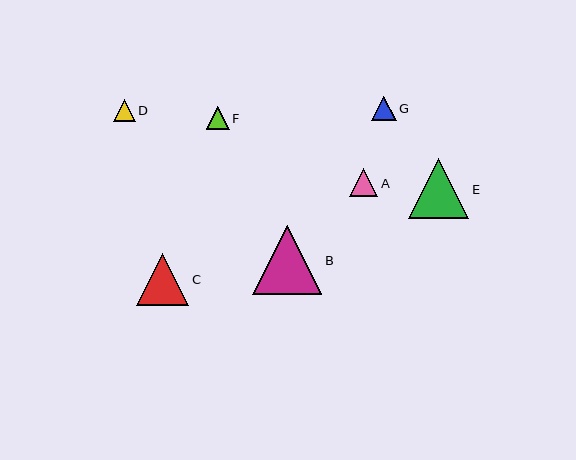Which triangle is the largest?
Triangle B is the largest with a size of approximately 69 pixels.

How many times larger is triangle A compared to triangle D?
Triangle A is approximately 1.3 times the size of triangle D.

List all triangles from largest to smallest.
From largest to smallest: B, E, C, A, G, F, D.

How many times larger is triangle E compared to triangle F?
Triangle E is approximately 2.6 times the size of triangle F.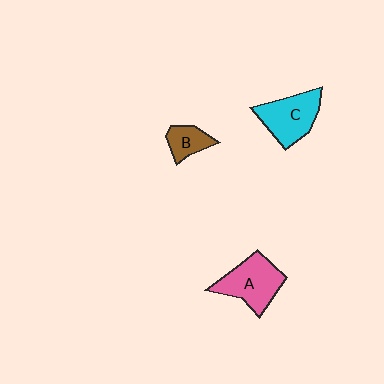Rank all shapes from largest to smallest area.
From largest to smallest: A (pink), C (cyan), B (brown).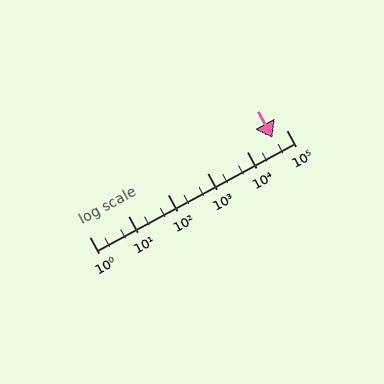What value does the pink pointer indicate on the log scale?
The pointer indicates approximately 44000.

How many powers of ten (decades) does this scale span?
The scale spans 5 decades, from 1 to 100000.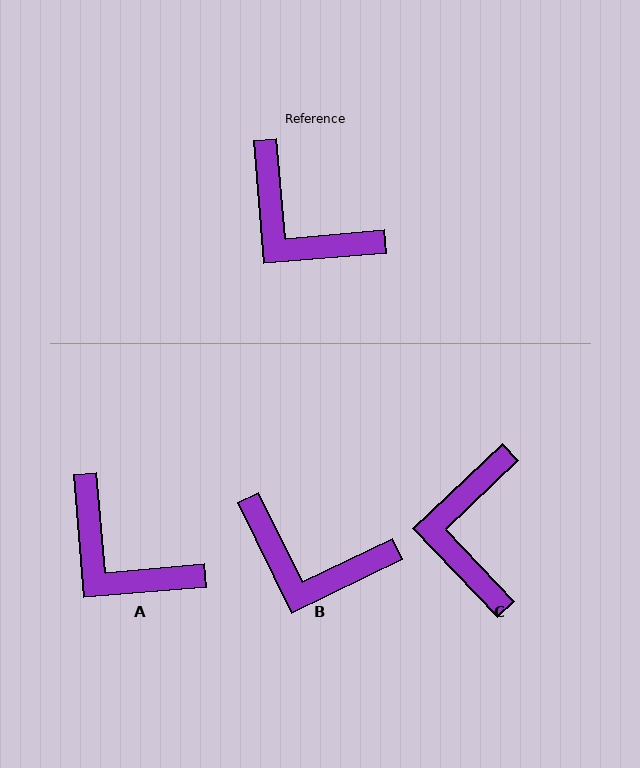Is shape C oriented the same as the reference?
No, it is off by about 52 degrees.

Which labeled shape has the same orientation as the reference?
A.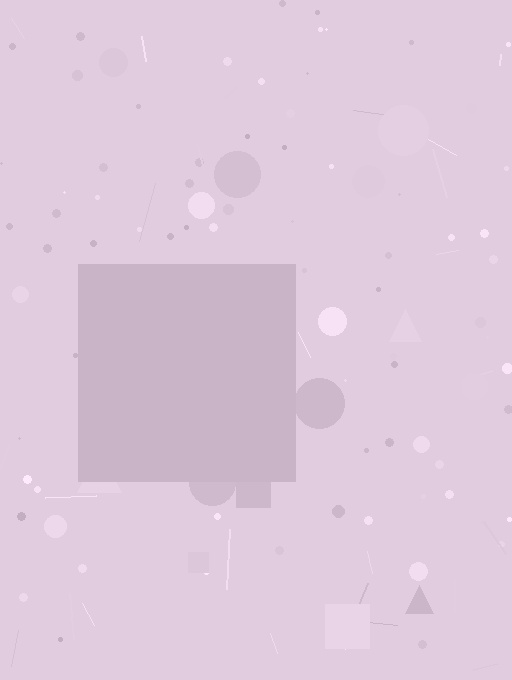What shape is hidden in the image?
A square is hidden in the image.